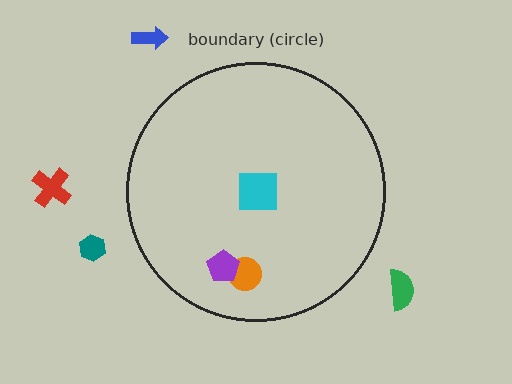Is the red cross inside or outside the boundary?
Outside.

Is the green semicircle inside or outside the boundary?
Outside.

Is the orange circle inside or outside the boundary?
Inside.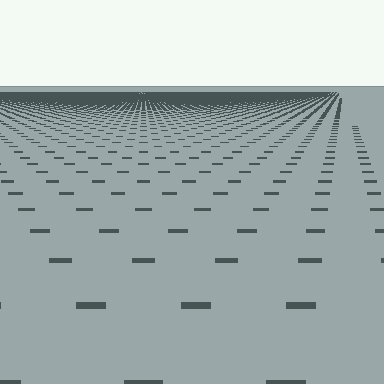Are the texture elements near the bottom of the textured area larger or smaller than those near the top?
Larger. Near the bottom, elements are closer to the viewer and appear at a bigger on-screen size.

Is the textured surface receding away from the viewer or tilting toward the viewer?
The surface is receding away from the viewer. Texture elements get smaller and denser toward the top.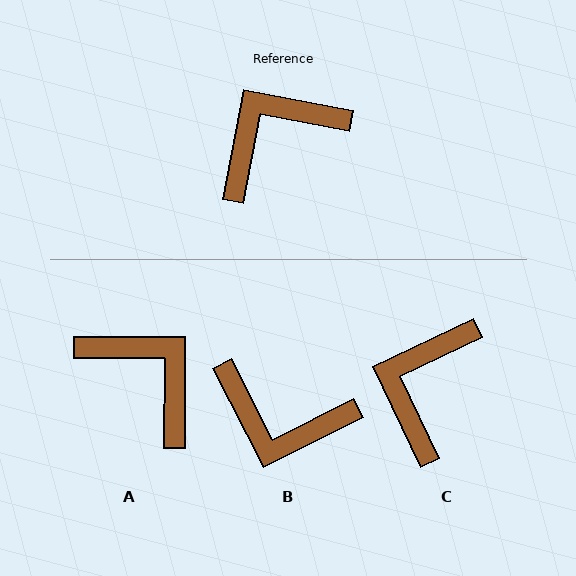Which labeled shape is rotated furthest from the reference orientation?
B, about 127 degrees away.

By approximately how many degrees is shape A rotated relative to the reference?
Approximately 79 degrees clockwise.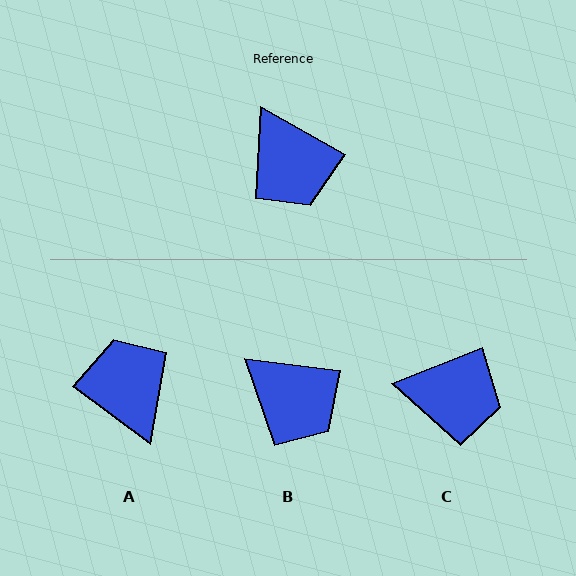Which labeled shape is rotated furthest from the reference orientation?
A, about 173 degrees away.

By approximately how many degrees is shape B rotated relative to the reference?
Approximately 22 degrees counter-clockwise.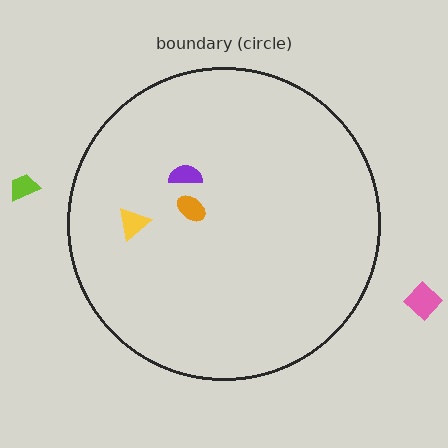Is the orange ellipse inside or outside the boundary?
Inside.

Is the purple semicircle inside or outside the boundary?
Inside.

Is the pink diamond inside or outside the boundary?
Outside.